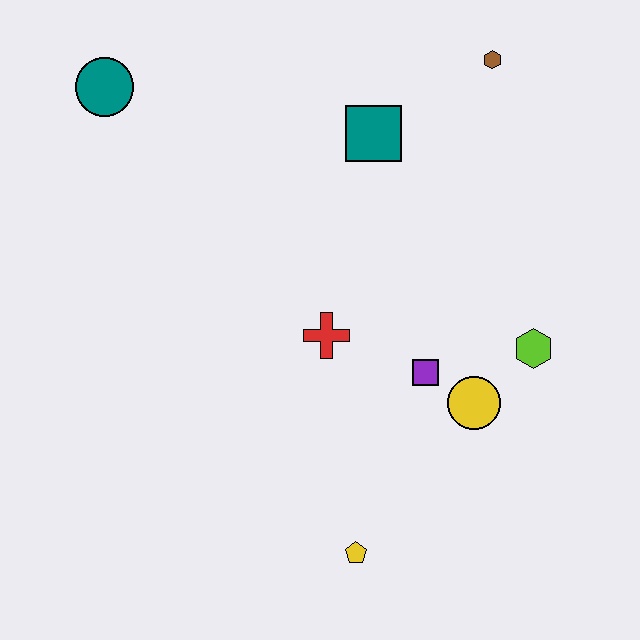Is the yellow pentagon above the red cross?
No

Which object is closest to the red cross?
The purple square is closest to the red cross.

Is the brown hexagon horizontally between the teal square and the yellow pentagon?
No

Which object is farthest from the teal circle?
The yellow pentagon is farthest from the teal circle.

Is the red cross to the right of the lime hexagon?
No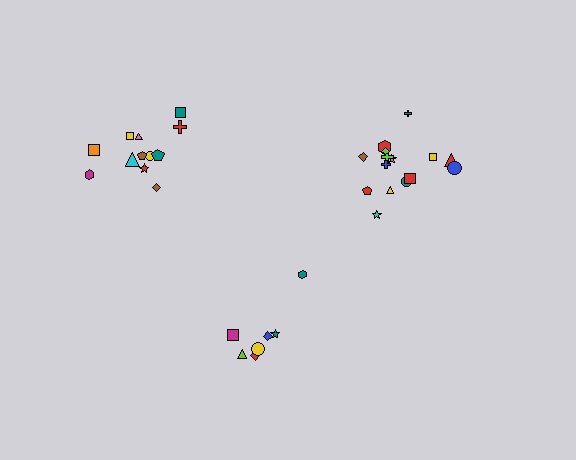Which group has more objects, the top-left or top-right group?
The top-right group.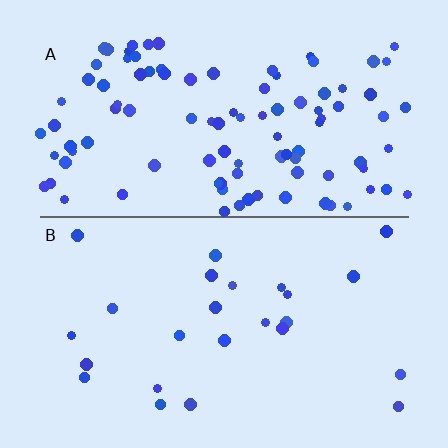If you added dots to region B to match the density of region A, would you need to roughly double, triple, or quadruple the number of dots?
Approximately quadruple.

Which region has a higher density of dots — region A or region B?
A (the top).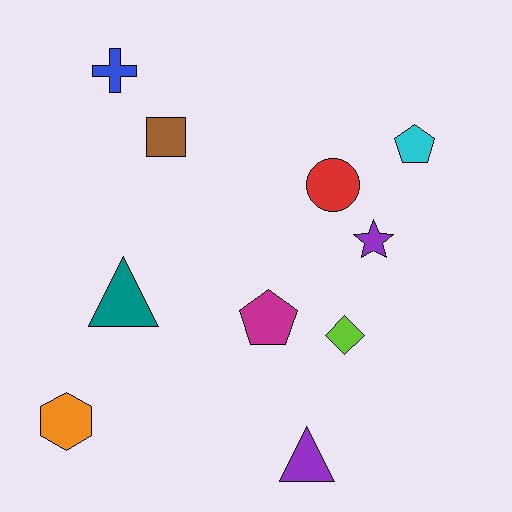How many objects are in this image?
There are 10 objects.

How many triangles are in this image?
There are 2 triangles.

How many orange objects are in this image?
There is 1 orange object.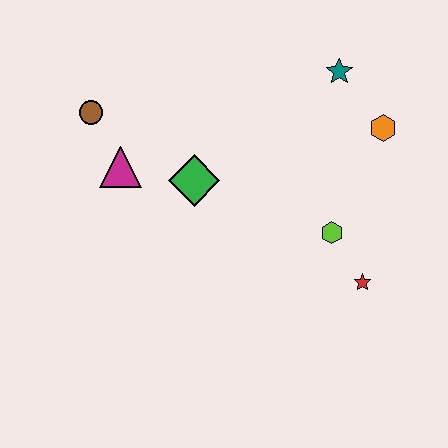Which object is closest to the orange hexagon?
The teal star is closest to the orange hexagon.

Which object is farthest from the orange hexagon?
The brown circle is farthest from the orange hexagon.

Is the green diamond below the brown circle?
Yes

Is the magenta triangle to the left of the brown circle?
No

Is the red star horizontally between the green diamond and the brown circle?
No